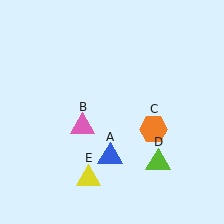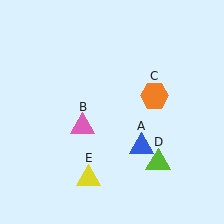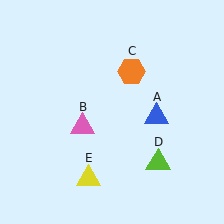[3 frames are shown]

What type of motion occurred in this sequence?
The blue triangle (object A), orange hexagon (object C) rotated counterclockwise around the center of the scene.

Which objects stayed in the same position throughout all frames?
Pink triangle (object B) and lime triangle (object D) and yellow triangle (object E) remained stationary.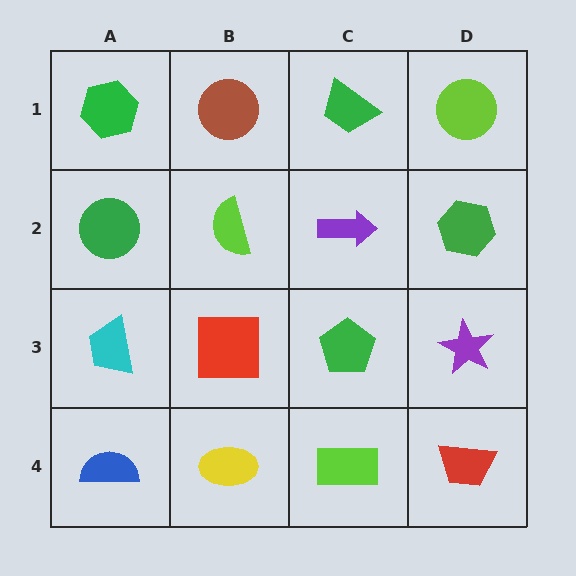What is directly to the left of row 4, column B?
A blue semicircle.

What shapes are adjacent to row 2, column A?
A green hexagon (row 1, column A), a cyan trapezoid (row 3, column A), a lime semicircle (row 2, column B).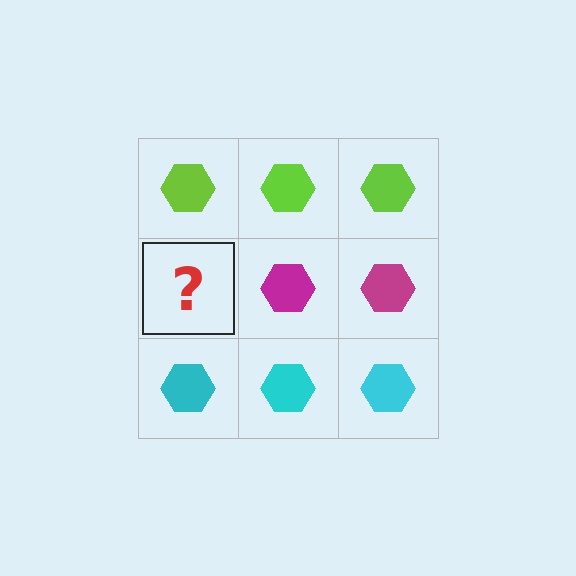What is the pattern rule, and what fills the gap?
The rule is that each row has a consistent color. The gap should be filled with a magenta hexagon.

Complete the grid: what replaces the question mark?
The question mark should be replaced with a magenta hexagon.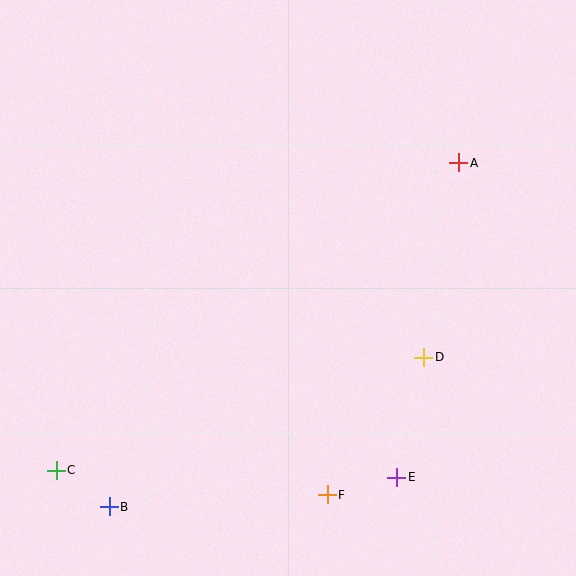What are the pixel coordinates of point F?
Point F is at (327, 495).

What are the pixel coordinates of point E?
Point E is at (397, 477).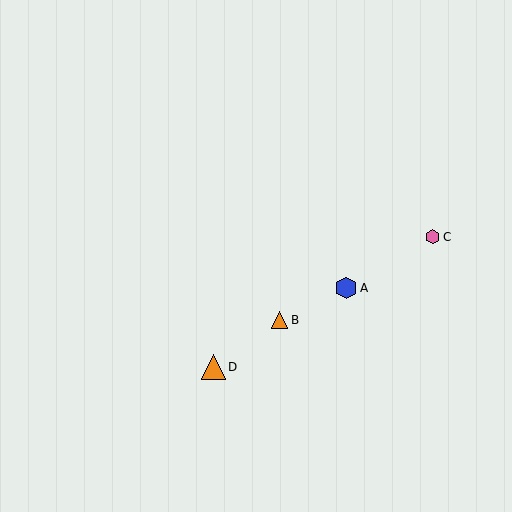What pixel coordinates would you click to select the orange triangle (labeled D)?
Click at (213, 367) to select the orange triangle D.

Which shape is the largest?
The orange triangle (labeled D) is the largest.